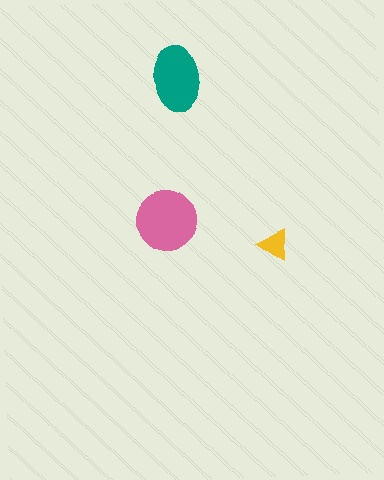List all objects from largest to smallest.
The pink circle, the teal ellipse, the yellow triangle.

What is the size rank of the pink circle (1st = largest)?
1st.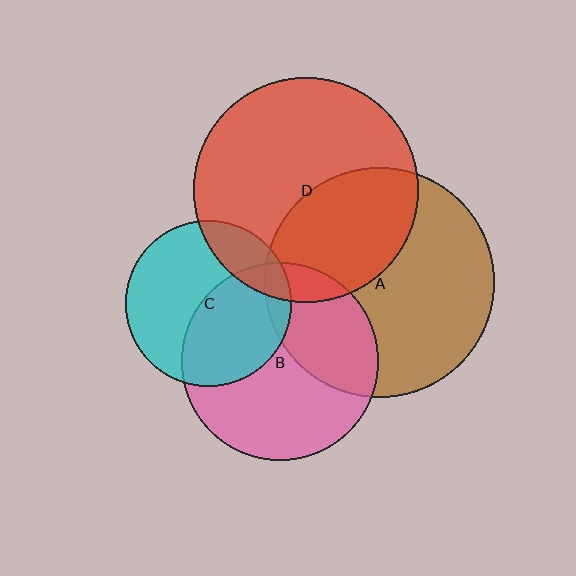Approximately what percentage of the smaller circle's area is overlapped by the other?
Approximately 40%.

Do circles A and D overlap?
Yes.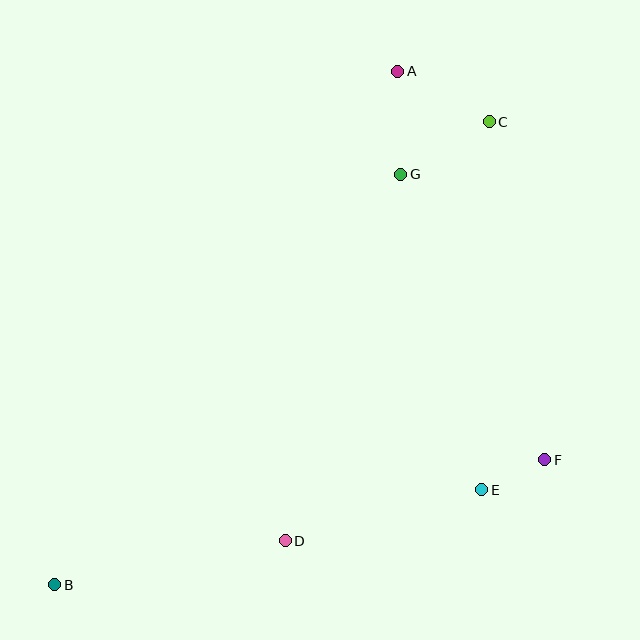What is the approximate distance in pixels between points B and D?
The distance between B and D is approximately 235 pixels.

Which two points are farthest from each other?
Points B and C are farthest from each other.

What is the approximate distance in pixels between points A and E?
The distance between A and E is approximately 427 pixels.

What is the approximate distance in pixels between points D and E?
The distance between D and E is approximately 203 pixels.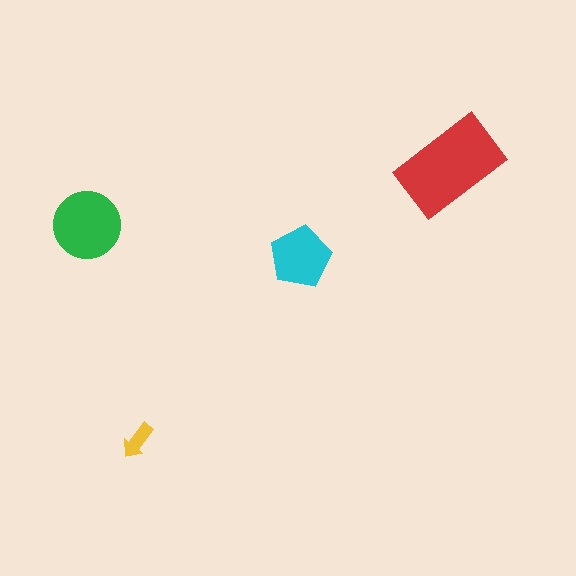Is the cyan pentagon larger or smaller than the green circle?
Smaller.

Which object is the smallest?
The yellow arrow.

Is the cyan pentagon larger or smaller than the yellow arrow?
Larger.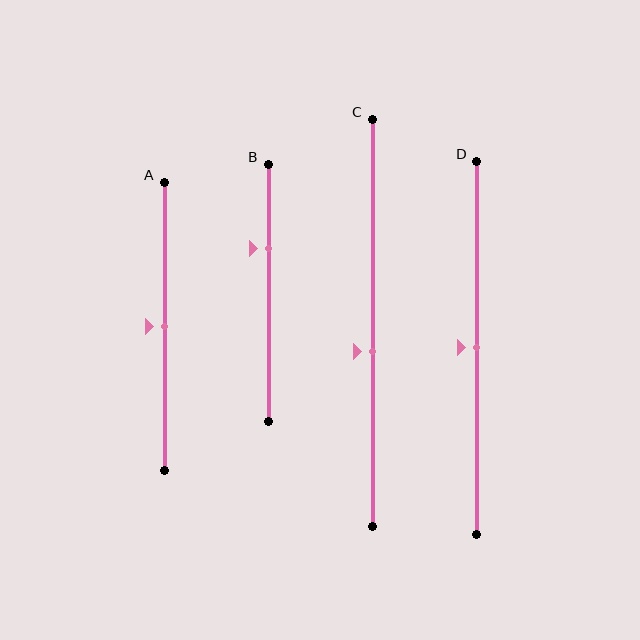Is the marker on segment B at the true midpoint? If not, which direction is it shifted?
No, the marker on segment B is shifted upward by about 17% of the segment length.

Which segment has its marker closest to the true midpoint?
Segment A has its marker closest to the true midpoint.